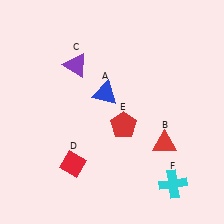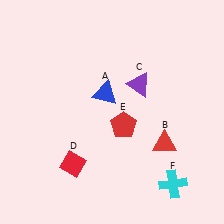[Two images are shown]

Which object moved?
The purple triangle (C) moved right.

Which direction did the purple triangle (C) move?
The purple triangle (C) moved right.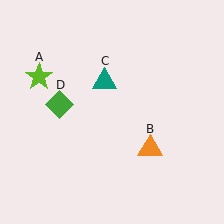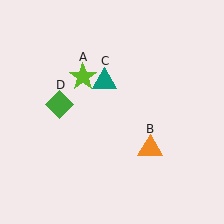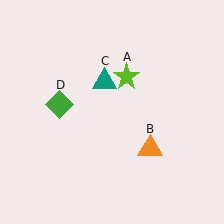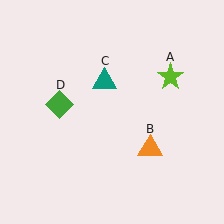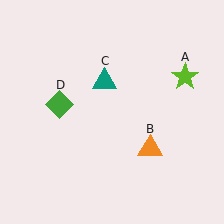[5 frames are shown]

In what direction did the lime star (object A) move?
The lime star (object A) moved right.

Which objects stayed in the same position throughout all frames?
Orange triangle (object B) and teal triangle (object C) and green diamond (object D) remained stationary.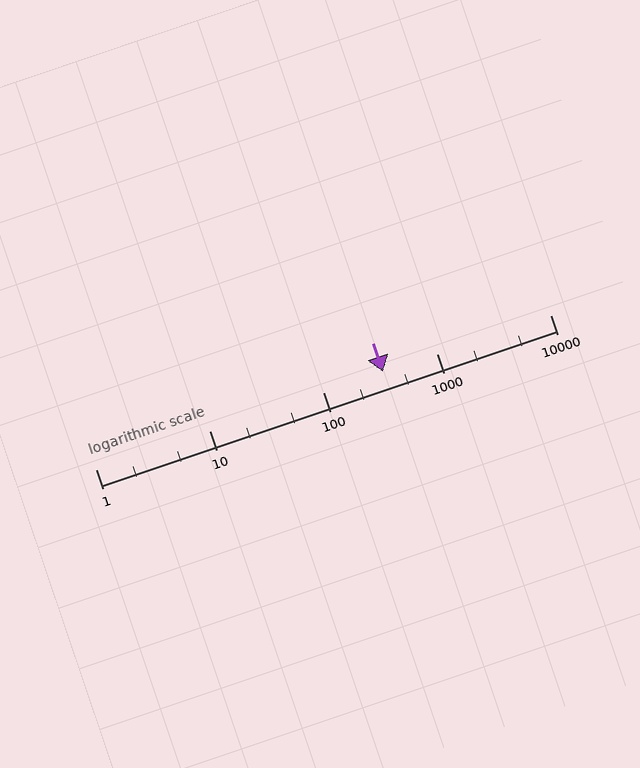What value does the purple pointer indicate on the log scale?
The pointer indicates approximately 340.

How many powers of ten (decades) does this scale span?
The scale spans 4 decades, from 1 to 10000.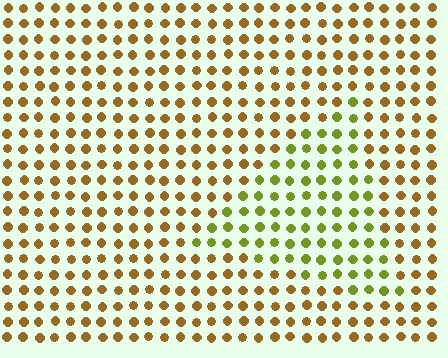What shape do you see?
I see a triangle.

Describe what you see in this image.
The image is filled with small brown elements in a uniform arrangement. A triangle-shaped region is visible where the elements are tinted to a slightly different hue, forming a subtle color boundary.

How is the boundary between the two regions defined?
The boundary is defined purely by a slight shift in hue (about 41 degrees). Spacing, size, and orientation are identical on both sides.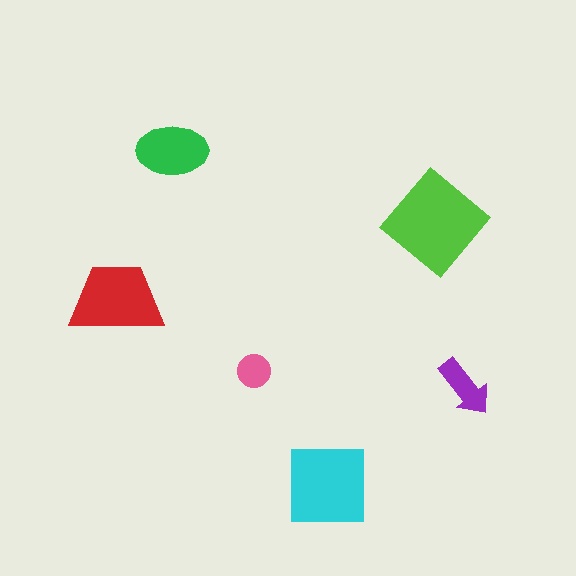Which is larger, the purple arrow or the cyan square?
The cyan square.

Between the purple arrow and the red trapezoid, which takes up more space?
The red trapezoid.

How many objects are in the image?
There are 6 objects in the image.